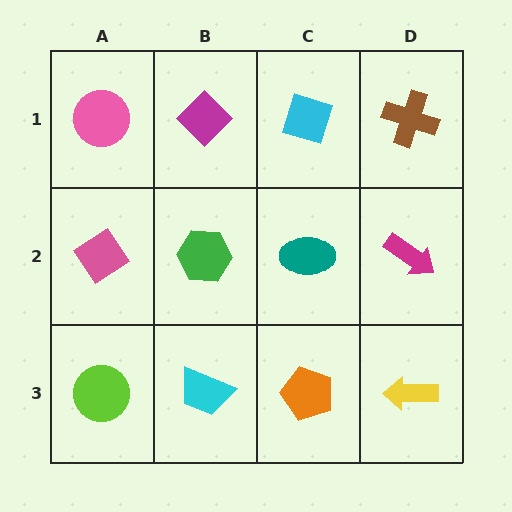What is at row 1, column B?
A magenta diamond.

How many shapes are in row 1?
4 shapes.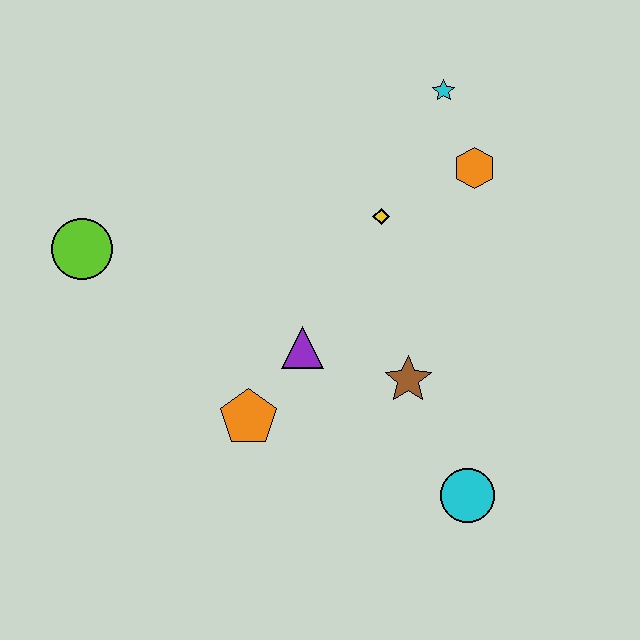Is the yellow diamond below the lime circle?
No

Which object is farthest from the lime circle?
The cyan circle is farthest from the lime circle.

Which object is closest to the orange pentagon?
The purple triangle is closest to the orange pentagon.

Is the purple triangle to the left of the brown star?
Yes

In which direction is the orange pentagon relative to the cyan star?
The orange pentagon is below the cyan star.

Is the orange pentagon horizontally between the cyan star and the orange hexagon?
No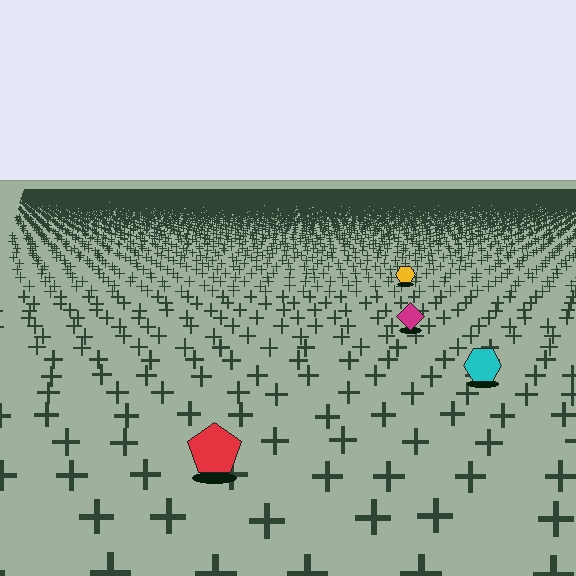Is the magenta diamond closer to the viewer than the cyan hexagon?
No. The cyan hexagon is closer — you can tell from the texture gradient: the ground texture is coarser near it.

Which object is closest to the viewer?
The red pentagon is closest. The texture marks near it are larger and more spread out.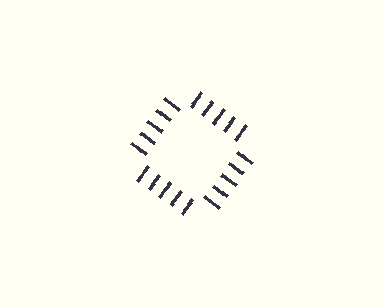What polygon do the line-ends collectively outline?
An illusory square — the line segments terminate on its edges but no continuous stroke is drawn.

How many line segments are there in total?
20 — 5 along each of the 4 edges.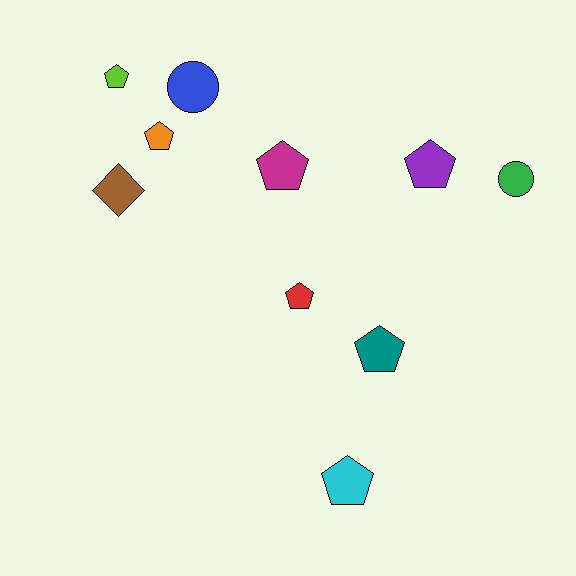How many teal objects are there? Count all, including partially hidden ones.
There is 1 teal object.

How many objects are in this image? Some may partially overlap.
There are 10 objects.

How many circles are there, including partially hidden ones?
There are 2 circles.